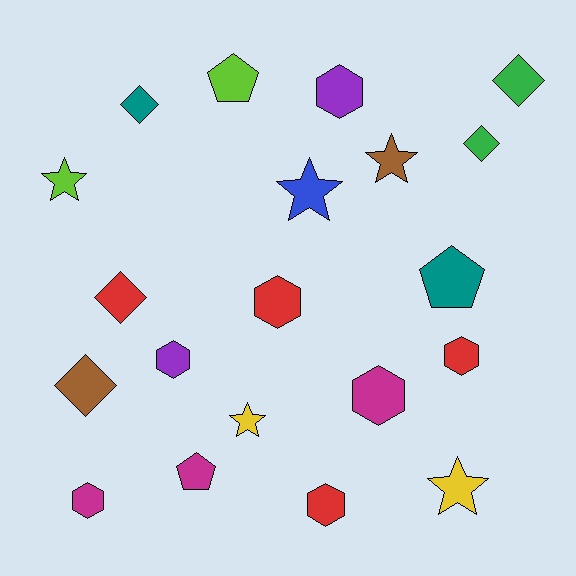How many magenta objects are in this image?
There are 3 magenta objects.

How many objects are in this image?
There are 20 objects.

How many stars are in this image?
There are 5 stars.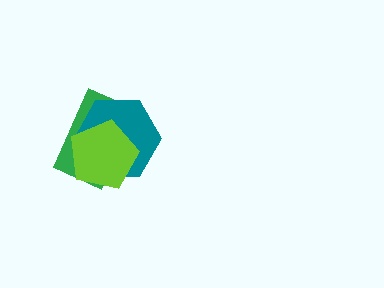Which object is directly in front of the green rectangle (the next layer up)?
The teal hexagon is directly in front of the green rectangle.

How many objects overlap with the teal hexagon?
2 objects overlap with the teal hexagon.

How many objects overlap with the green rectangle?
2 objects overlap with the green rectangle.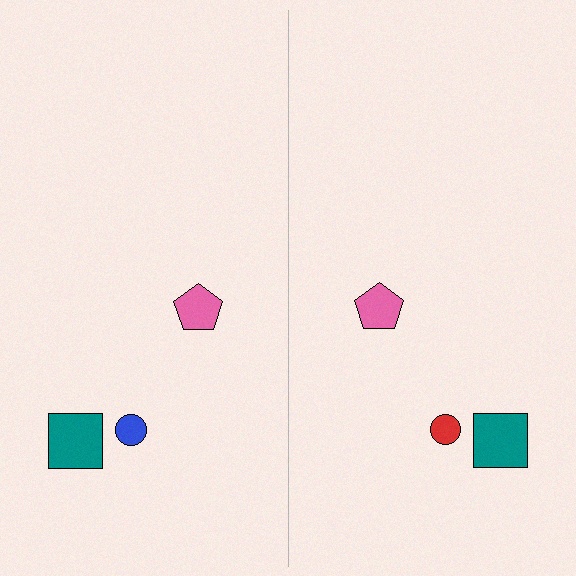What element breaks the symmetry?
The red circle on the right side breaks the symmetry — its mirror counterpart is blue.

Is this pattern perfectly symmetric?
No, the pattern is not perfectly symmetric. The red circle on the right side breaks the symmetry — its mirror counterpart is blue.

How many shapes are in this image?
There are 6 shapes in this image.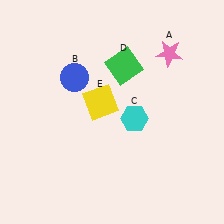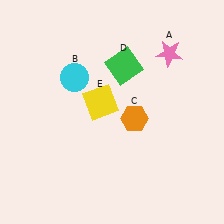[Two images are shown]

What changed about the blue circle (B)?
In Image 1, B is blue. In Image 2, it changed to cyan.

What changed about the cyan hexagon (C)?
In Image 1, C is cyan. In Image 2, it changed to orange.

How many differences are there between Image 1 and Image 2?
There are 2 differences between the two images.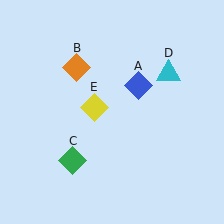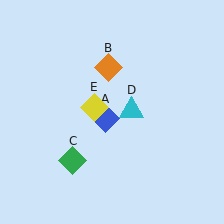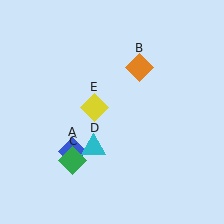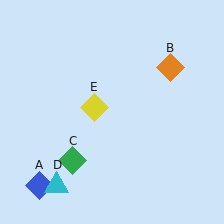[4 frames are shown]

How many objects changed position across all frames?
3 objects changed position: blue diamond (object A), orange diamond (object B), cyan triangle (object D).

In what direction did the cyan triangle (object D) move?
The cyan triangle (object D) moved down and to the left.